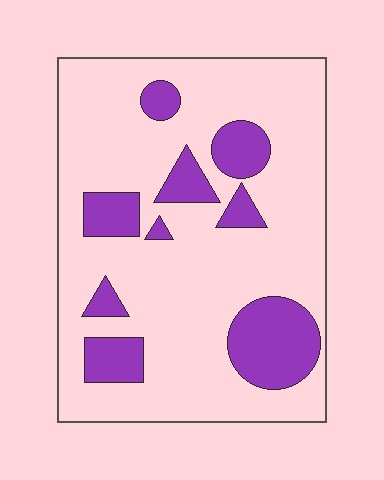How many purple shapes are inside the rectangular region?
9.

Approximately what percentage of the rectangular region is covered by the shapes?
Approximately 20%.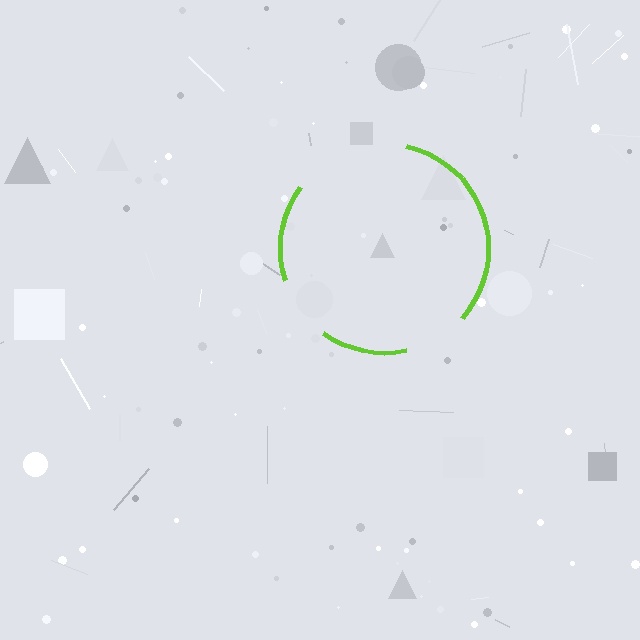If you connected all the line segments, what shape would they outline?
They would outline a circle.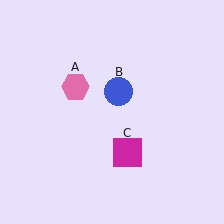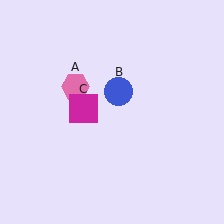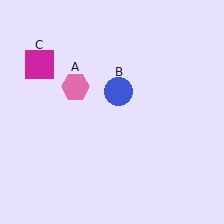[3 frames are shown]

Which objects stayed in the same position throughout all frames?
Pink hexagon (object A) and blue circle (object B) remained stationary.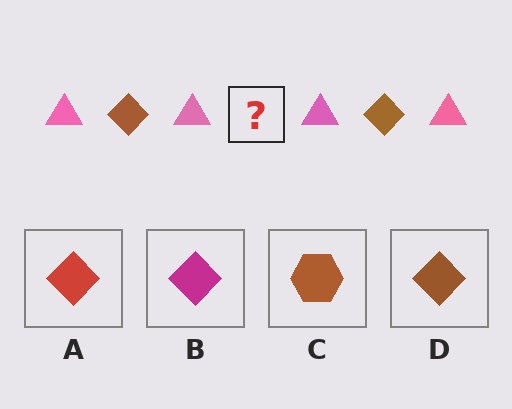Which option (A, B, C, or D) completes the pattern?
D.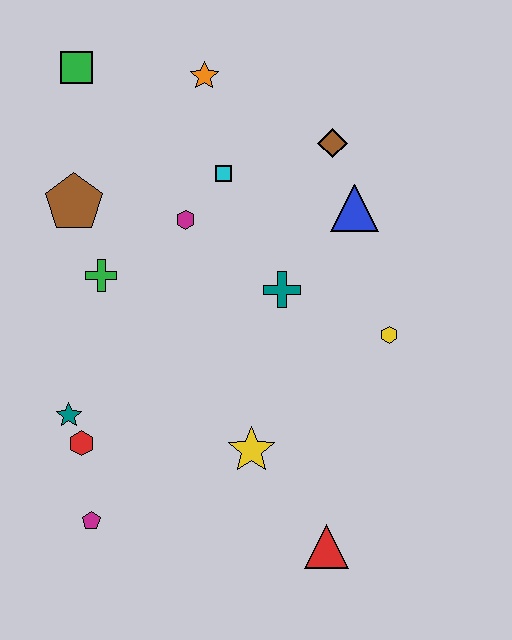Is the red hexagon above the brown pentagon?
No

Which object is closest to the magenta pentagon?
The red hexagon is closest to the magenta pentagon.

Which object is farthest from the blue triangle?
The magenta pentagon is farthest from the blue triangle.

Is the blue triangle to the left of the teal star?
No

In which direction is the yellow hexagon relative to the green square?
The yellow hexagon is to the right of the green square.